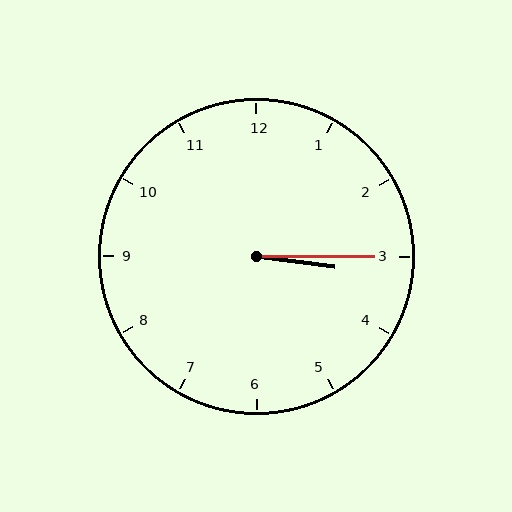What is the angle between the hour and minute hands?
Approximately 8 degrees.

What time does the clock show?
3:15.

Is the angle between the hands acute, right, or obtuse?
It is acute.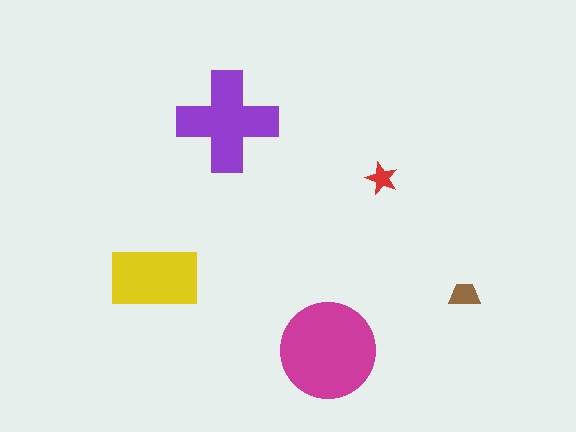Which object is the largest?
The magenta circle.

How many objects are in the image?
There are 5 objects in the image.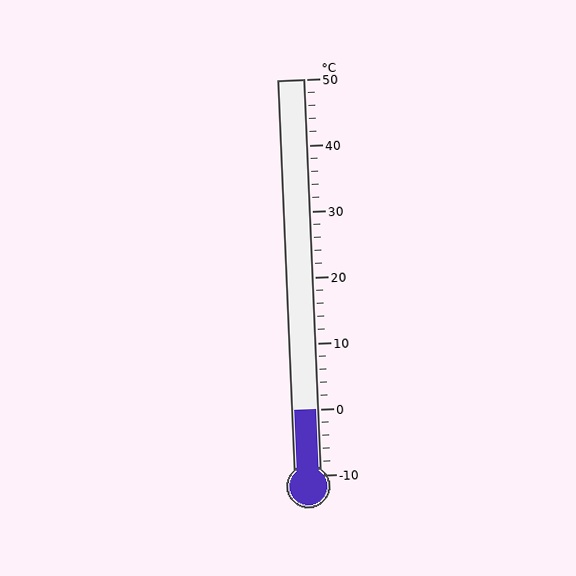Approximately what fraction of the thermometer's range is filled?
The thermometer is filled to approximately 15% of its range.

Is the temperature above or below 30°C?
The temperature is below 30°C.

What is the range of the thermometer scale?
The thermometer scale ranges from -10°C to 50°C.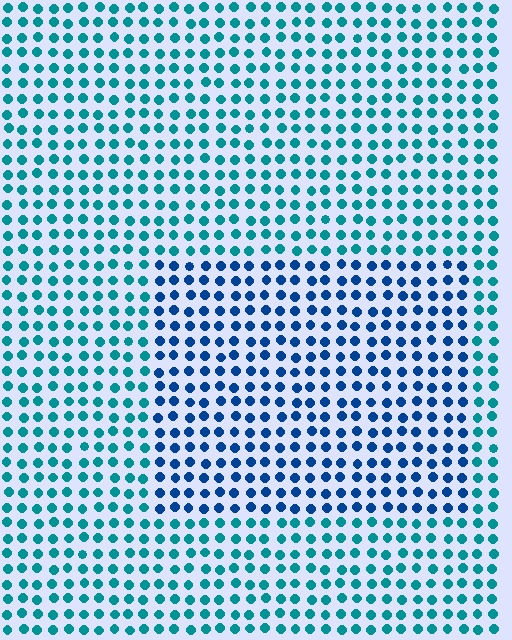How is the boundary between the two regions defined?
The boundary is defined purely by a slight shift in hue (about 33 degrees). Spacing, size, and orientation are identical on both sides.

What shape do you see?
I see a rectangle.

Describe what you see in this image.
The image is filled with small teal elements in a uniform arrangement. A rectangle-shaped region is visible where the elements are tinted to a slightly different hue, forming a subtle color boundary.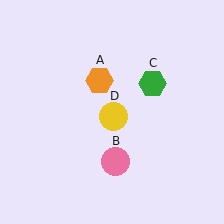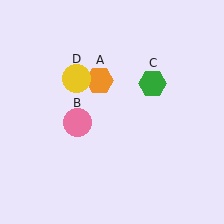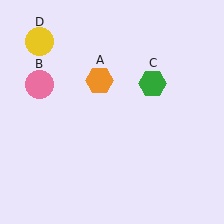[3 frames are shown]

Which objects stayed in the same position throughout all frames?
Orange hexagon (object A) and green hexagon (object C) remained stationary.